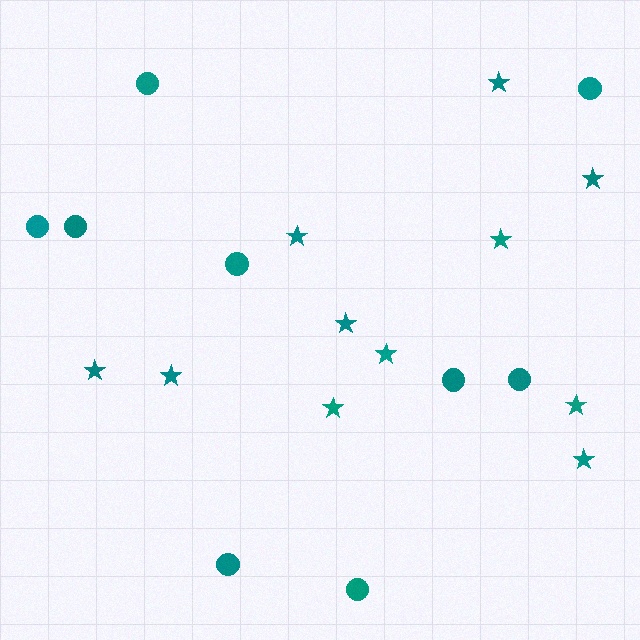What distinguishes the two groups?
There are 2 groups: one group of stars (11) and one group of circles (9).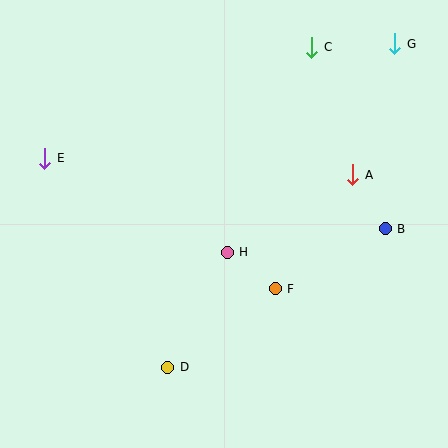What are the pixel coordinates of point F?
Point F is at (275, 289).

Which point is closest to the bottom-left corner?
Point D is closest to the bottom-left corner.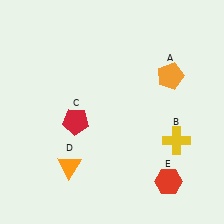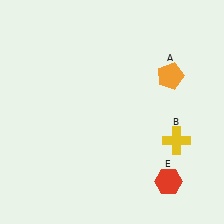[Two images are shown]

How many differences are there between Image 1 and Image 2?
There are 2 differences between the two images.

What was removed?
The orange triangle (D), the red pentagon (C) were removed in Image 2.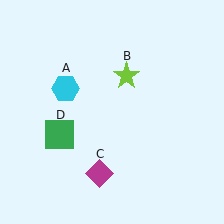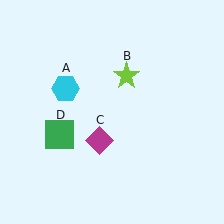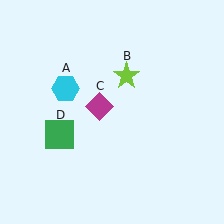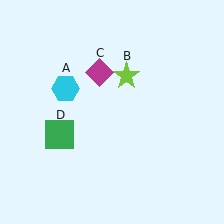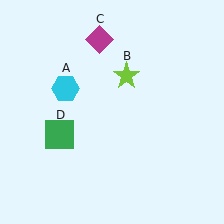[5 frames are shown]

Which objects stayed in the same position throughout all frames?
Cyan hexagon (object A) and lime star (object B) and green square (object D) remained stationary.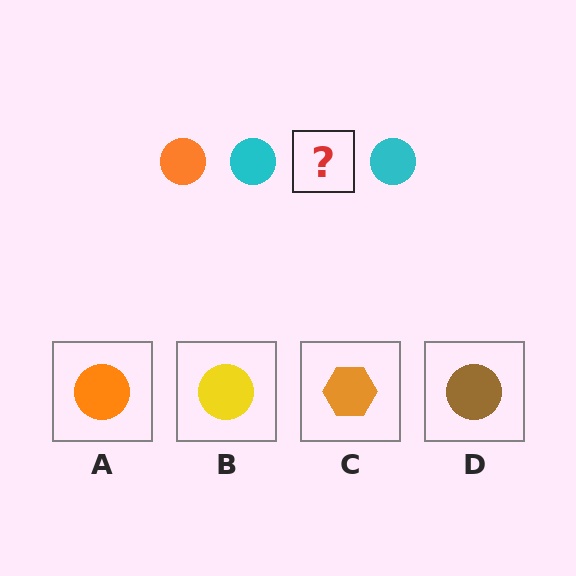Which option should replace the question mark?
Option A.